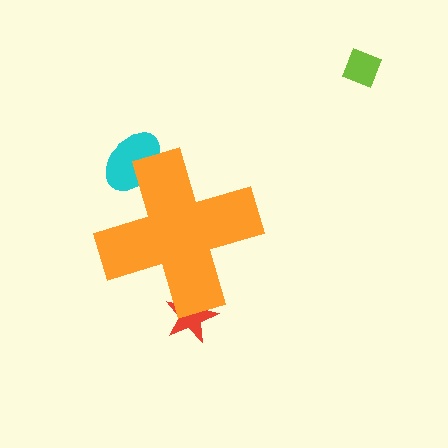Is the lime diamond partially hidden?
No, the lime diamond is fully visible.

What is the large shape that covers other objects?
An orange cross.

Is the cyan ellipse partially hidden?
Yes, the cyan ellipse is partially hidden behind the orange cross.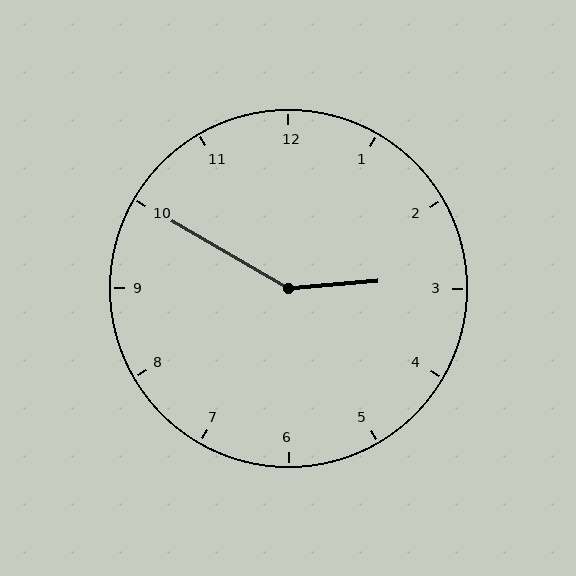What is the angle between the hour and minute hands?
Approximately 145 degrees.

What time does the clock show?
2:50.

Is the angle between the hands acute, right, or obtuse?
It is obtuse.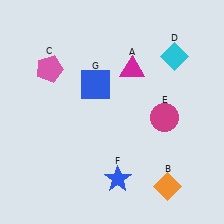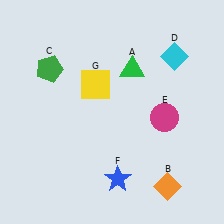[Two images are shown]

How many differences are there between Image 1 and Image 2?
There are 3 differences between the two images.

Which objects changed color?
A changed from magenta to green. C changed from pink to green. G changed from blue to yellow.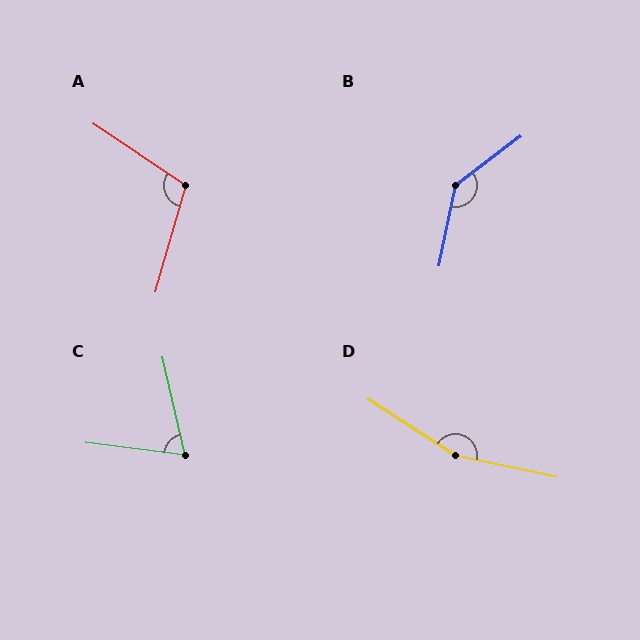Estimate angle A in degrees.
Approximately 108 degrees.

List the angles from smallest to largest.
C (70°), A (108°), B (139°), D (159°).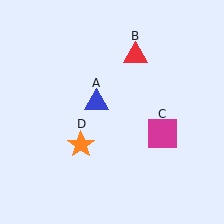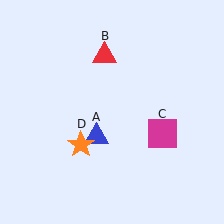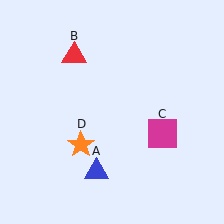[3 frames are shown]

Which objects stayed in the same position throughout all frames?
Magenta square (object C) and orange star (object D) remained stationary.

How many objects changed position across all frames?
2 objects changed position: blue triangle (object A), red triangle (object B).